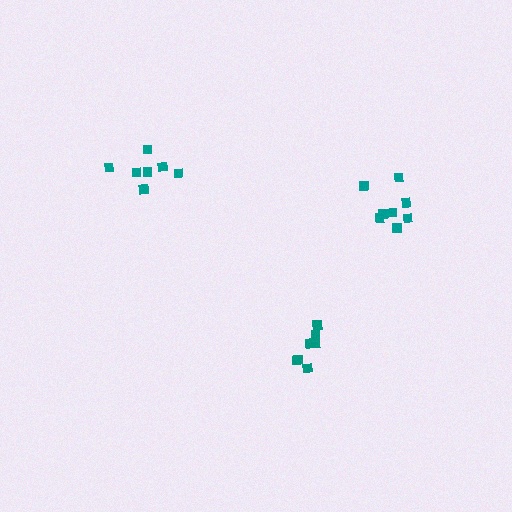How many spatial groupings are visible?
There are 3 spatial groupings.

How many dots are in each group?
Group 1: 8 dots, Group 2: 7 dots, Group 3: 7 dots (22 total).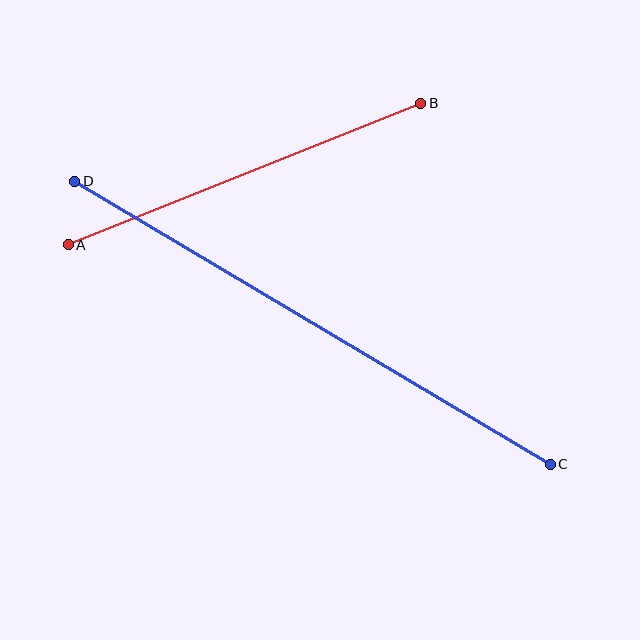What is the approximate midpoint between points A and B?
The midpoint is at approximately (244, 174) pixels.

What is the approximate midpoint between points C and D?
The midpoint is at approximately (312, 323) pixels.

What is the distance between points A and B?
The distance is approximately 380 pixels.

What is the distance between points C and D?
The distance is approximately 553 pixels.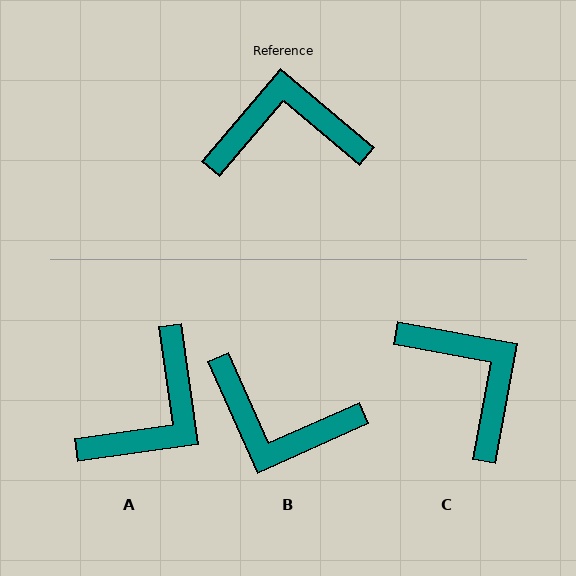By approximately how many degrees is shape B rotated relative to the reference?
Approximately 154 degrees counter-clockwise.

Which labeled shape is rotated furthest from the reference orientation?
B, about 154 degrees away.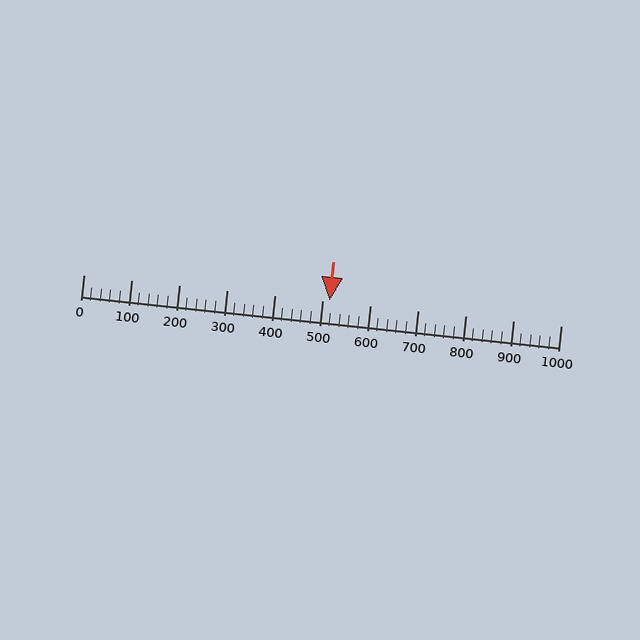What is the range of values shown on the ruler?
The ruler shows values from 0 to 1000.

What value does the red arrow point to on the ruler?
The red arrow points to approximately 515.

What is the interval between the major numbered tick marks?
The major tick marks are spaced 100 units apart.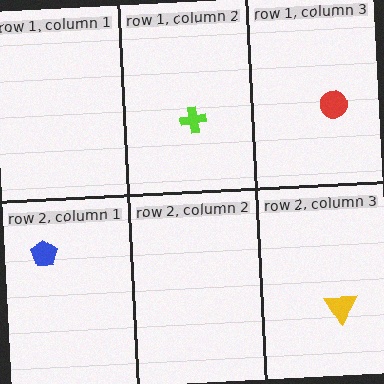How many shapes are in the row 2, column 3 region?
1.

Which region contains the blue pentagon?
The row 2, column 1 region.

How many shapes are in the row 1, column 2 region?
1.